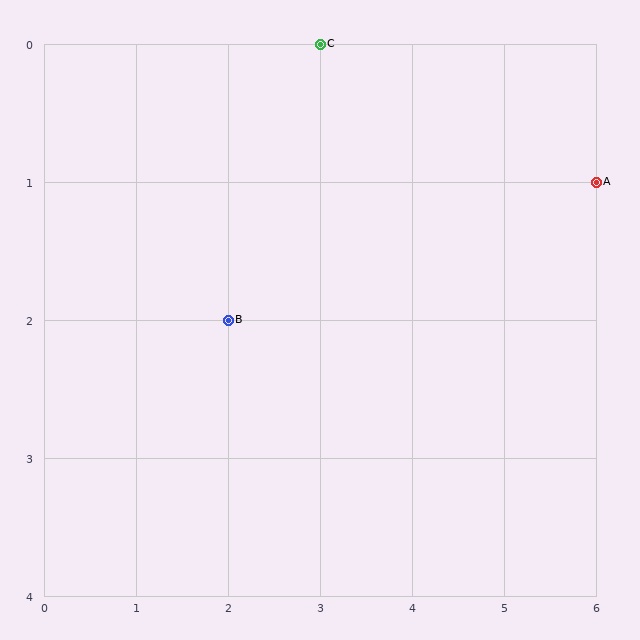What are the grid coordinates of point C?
Point C is at grid coordinates (3, 0).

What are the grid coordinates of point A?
Point A is at grid coordinates (6, 1).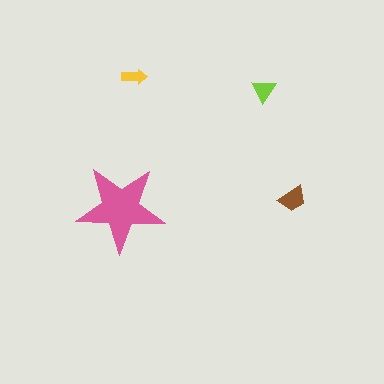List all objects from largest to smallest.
The pink star, the brown trapezoid, the lime triangle, the yellow arrow.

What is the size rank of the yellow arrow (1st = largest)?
4th.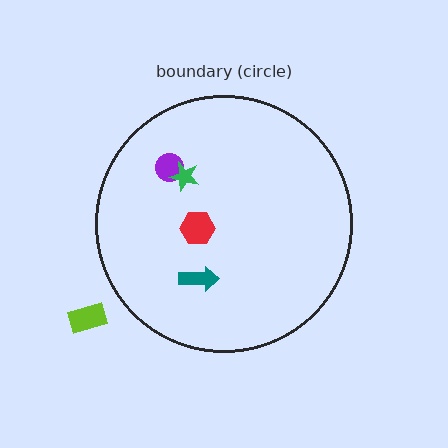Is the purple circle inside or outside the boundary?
Inside.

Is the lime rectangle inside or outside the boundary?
Outside.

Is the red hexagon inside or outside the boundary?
Inside.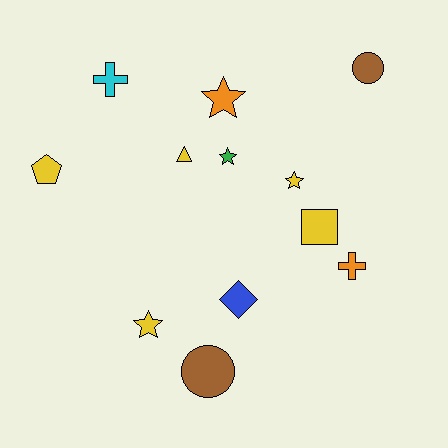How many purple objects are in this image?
There are no purple objects.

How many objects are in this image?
There are 12 objects.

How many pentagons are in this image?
There is 1 pentagon.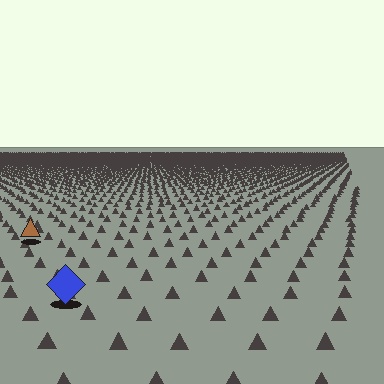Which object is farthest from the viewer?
The brown triangle is farthest from the viewer. It appears smaller and the ground texture around it is denser.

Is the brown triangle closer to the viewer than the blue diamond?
No. The blue diamond is closer — you can tell from the texture gradient: the ground texture is coarser near it.